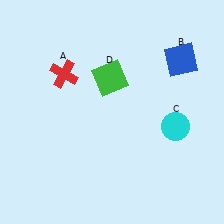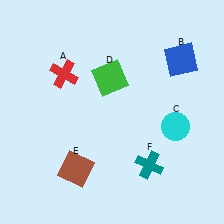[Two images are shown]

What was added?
A brown square (E), a teal cross (F) were added in Image 2.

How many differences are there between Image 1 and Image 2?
There are 2 differences between the two images.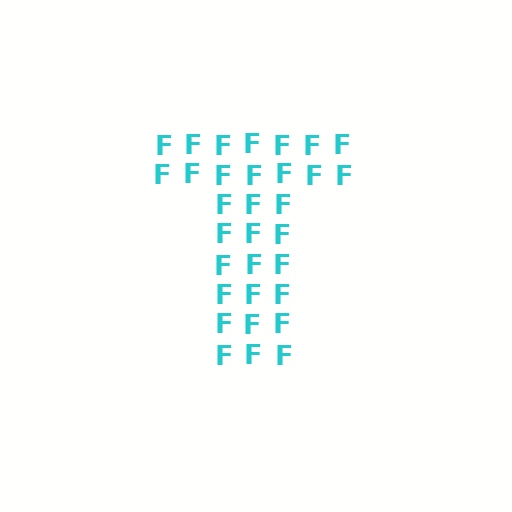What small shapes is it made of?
It is made of small letter F's.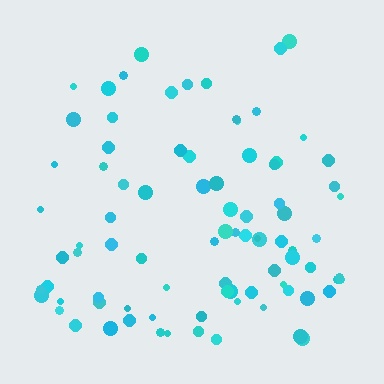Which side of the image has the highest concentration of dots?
The bottom.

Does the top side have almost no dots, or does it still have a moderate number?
Still a moderate number, just noticeably fewer than the bottom.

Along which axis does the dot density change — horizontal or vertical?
Vertical.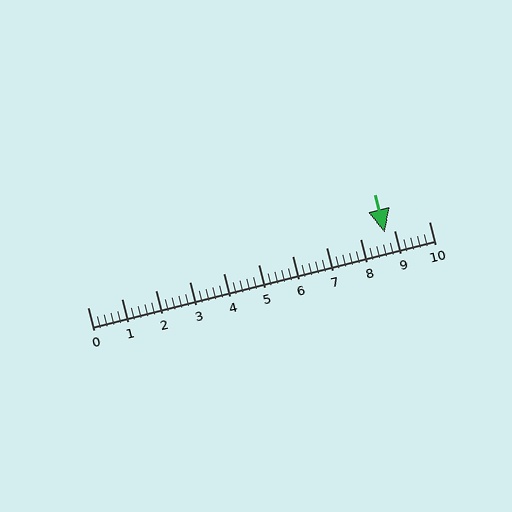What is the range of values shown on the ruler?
The ruler shows values from 0 to 10.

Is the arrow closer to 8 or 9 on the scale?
The arrow is closer to 9.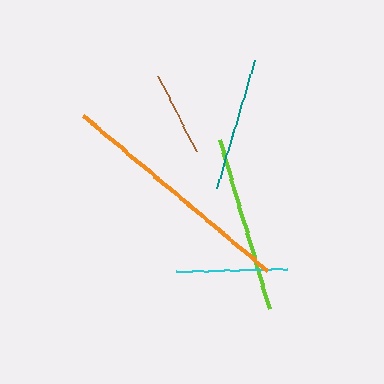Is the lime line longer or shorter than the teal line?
The lime line is longer than the teal line.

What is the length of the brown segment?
The brown segment is approximately 85 pixels long.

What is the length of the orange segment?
The orange segment is approximately 241 pixels long.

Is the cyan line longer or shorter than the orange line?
The orange line is longer than the cyan line.